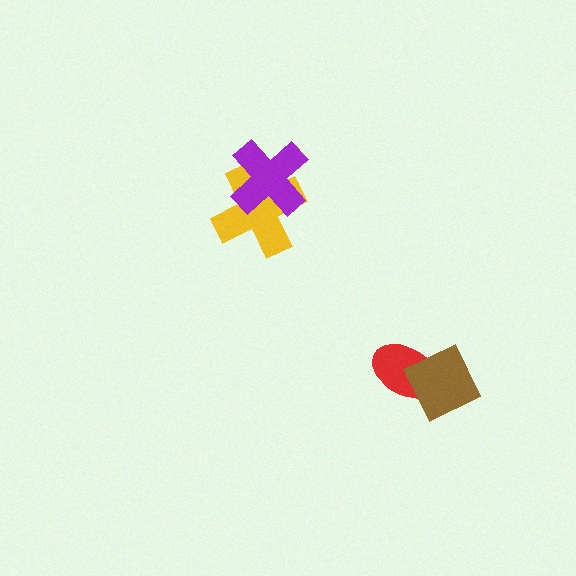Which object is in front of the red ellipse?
The brown diamond is in front of the red ellipse.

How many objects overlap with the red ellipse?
1 object overlaps with the red ellipse.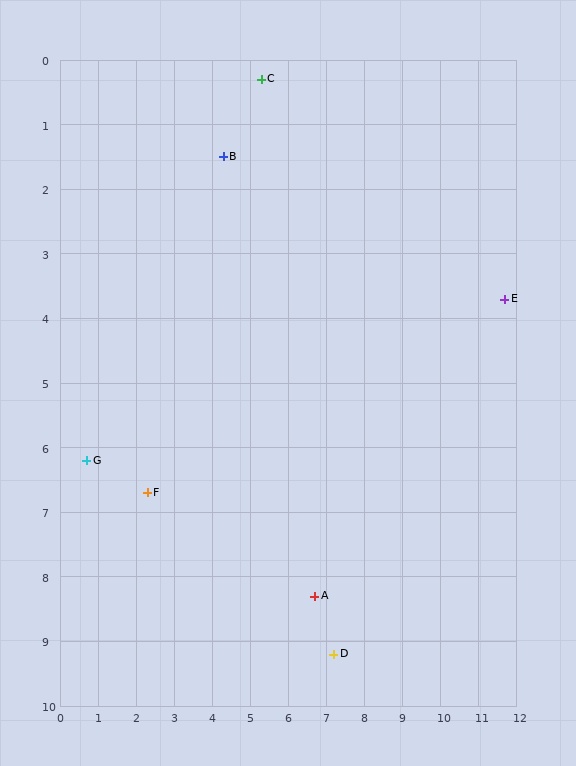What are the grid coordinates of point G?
Point G is at approximately (0.7, 6.2).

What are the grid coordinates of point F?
Point F is at approximately (2.3, 6.7).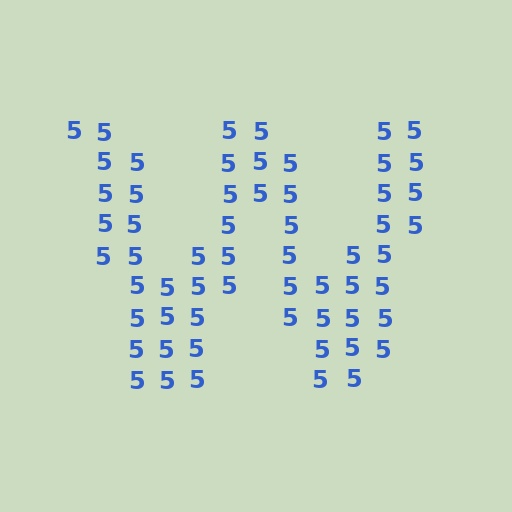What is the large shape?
The large shape is the letter W.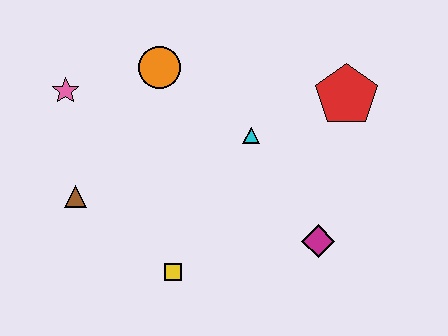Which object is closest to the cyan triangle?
The red pentagon is closest to the cyan triangle.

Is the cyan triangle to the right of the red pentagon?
No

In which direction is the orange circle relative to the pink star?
The orange circle is to the right of the pink star.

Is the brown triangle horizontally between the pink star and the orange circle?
Yes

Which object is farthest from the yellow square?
The red pentagon is farthest from the yellow square.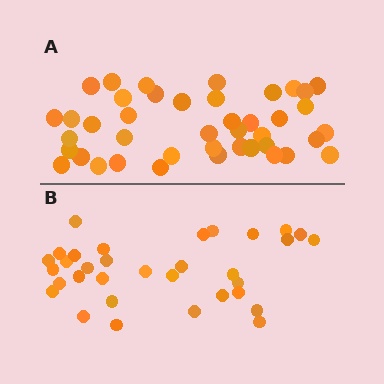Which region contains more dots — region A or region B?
Region A (the top region) has more dots.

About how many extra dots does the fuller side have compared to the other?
Region A has roughly 8 or so more dots than region B.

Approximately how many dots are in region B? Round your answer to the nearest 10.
About 30 dots. (The exact count is 33, which rounds to 30.)